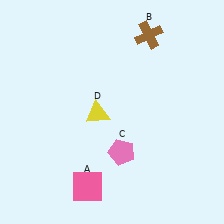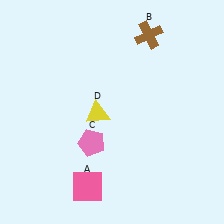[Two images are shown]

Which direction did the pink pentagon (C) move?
The pink pentagon (C) moved left.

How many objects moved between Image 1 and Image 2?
1 object moved between the two images.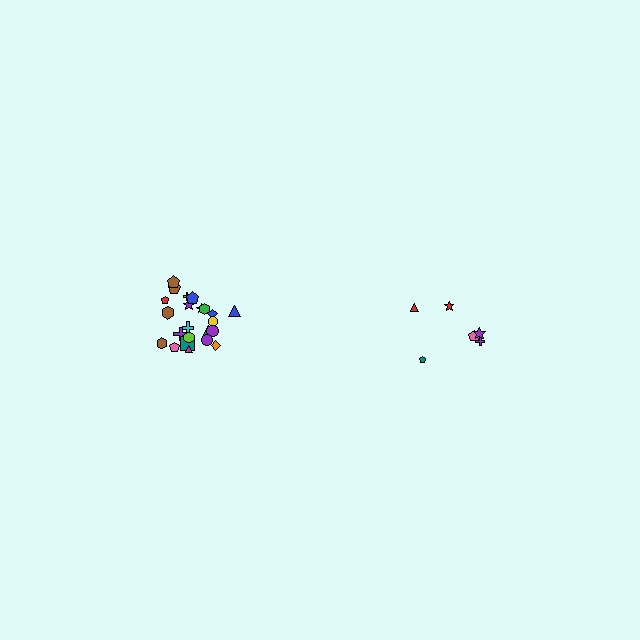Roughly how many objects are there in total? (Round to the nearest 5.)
Roughly 30 objects in total.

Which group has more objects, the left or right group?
The left group.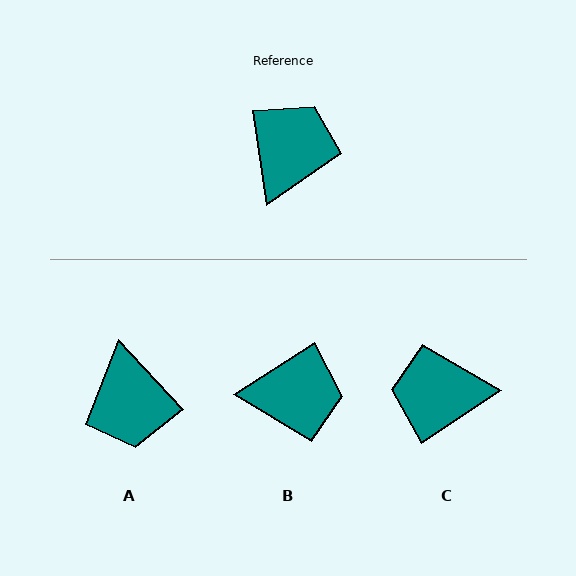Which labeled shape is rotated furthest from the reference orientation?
A, about 146 degrees away.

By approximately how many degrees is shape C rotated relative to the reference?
Approximately 115 degrees counter-clockwise.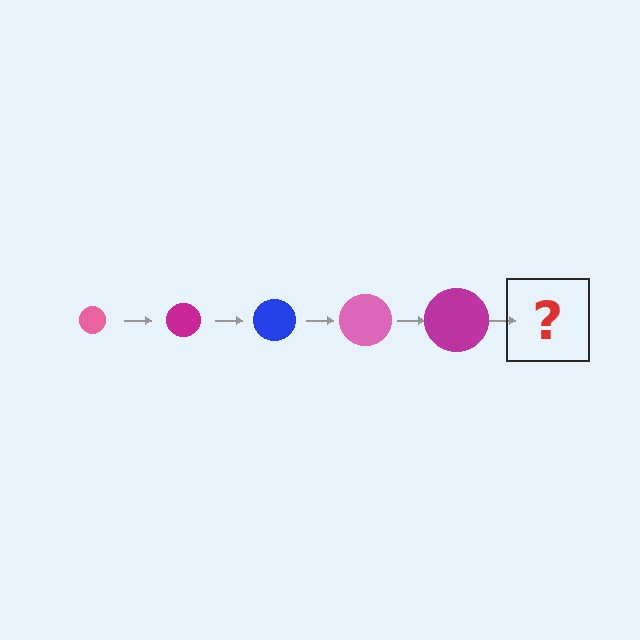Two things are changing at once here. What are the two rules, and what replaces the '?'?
The two rules are that the circle grows larger each step and the color cycles through pink, magenta, and blue. The '?' should be a blue circle, larger than the previous one.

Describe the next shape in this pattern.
It should be a blue circle, larger than the previous one.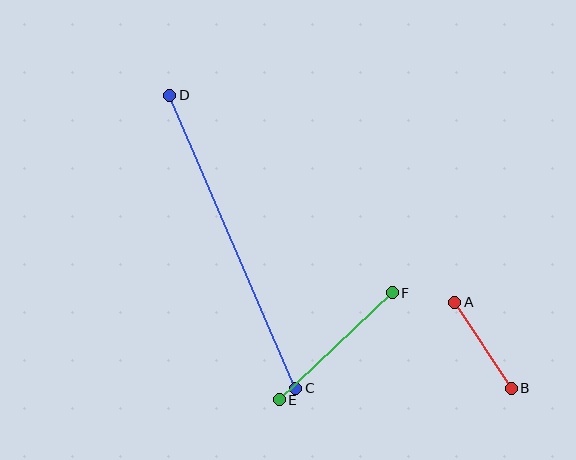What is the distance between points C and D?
The distance is approximately 319 pixels.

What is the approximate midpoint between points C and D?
The midpoint is at approximately (233, 242) pixels.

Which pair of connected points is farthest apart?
Points C and D are farthest apart.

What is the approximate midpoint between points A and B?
The midpoint is at approximately (483, 345) pixels.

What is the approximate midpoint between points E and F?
The midpoint is at approximately (336, 346) pixels.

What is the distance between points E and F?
The distance is approximately 156 pixels.